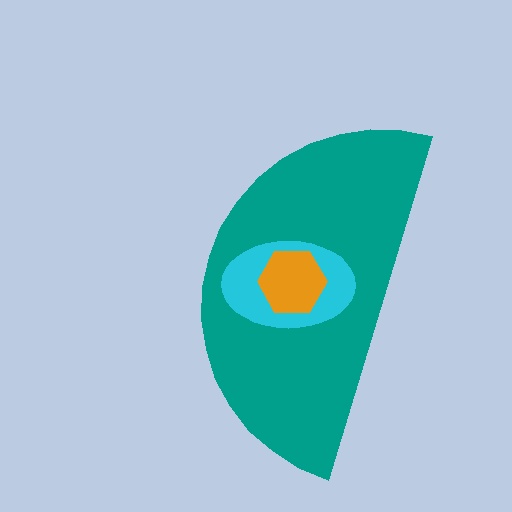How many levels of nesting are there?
3.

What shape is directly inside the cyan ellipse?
The orange hexagon.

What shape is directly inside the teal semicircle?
The cyan ellipse.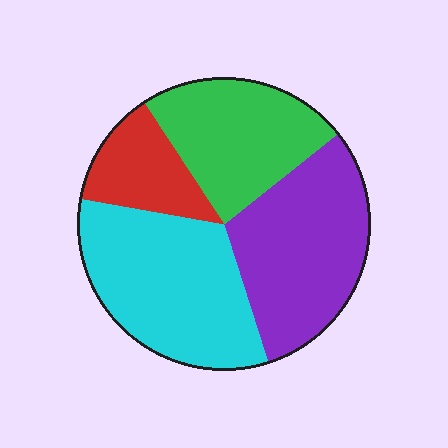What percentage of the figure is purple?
Purple covers roughly 30% of the figure.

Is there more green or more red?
Green.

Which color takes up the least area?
Red, at roughly 15%.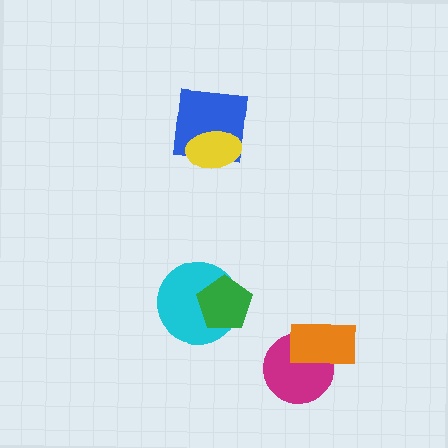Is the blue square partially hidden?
Yes, it is partially covered by another shape.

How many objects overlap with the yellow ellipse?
1 object overlaps with the yellow ellipse.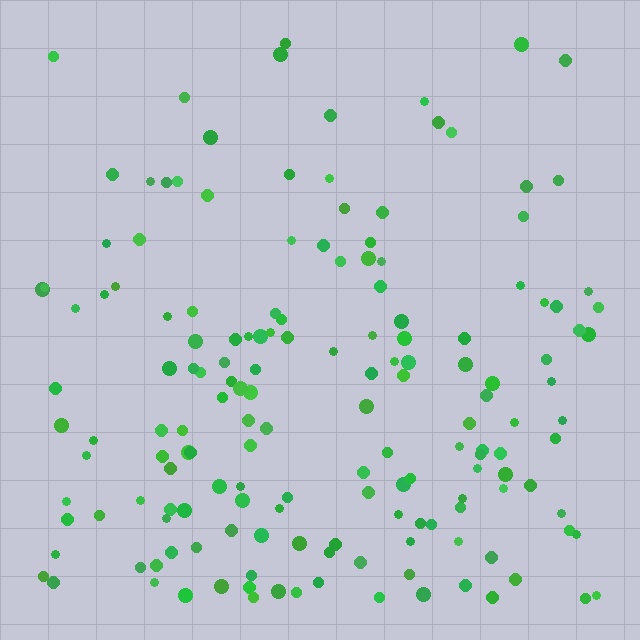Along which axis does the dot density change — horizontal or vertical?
Vertical.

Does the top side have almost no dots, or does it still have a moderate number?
Still a moderate number, just noticeably fewer than the bottom.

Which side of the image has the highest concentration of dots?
The bottom.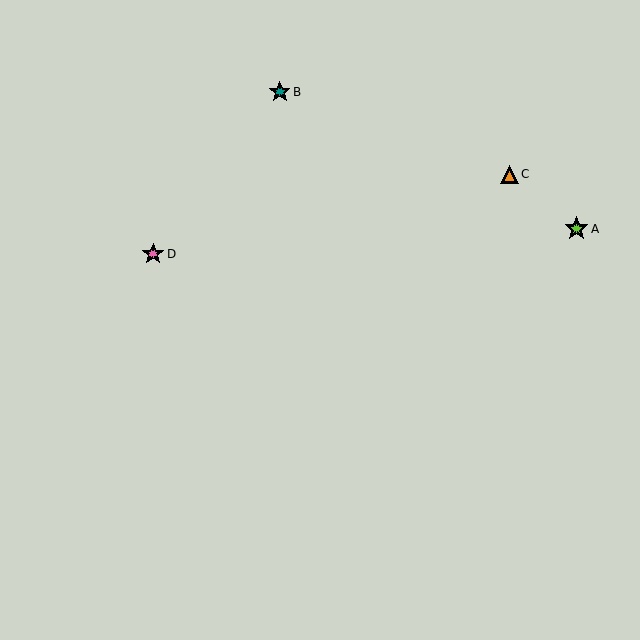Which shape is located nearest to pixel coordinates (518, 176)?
The orange triangle (labeled C) at (509, 174) is nearest to that location.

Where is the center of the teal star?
The center of the teal star is at (280, 92).